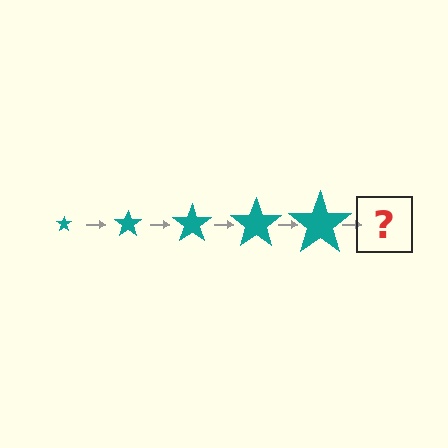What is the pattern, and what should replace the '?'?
The pattern is that the star gets progressively larger each step. The '?' should be a teal star, larger than the previous one.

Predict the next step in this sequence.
The next step is a teal star, larger than the previous one.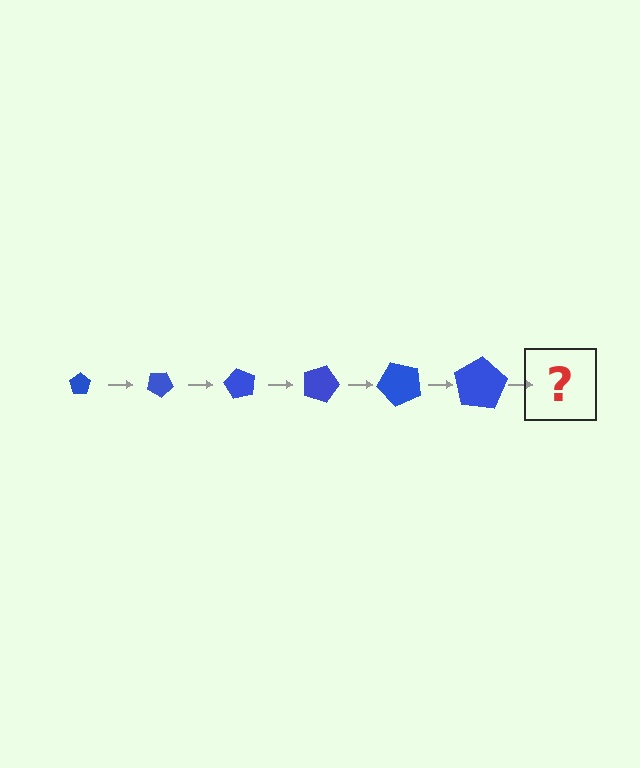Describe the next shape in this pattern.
It should be a pentagon, larger than the previous one and rotated 180 degrees from the start.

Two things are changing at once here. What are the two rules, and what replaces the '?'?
The two rules are that the pentagon grows larger each step and it rotates 30 degrees each step. The '?' should be a pentagon, larger than the previous one and rotated 180 degrees from the start.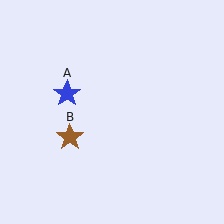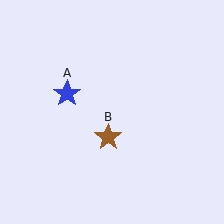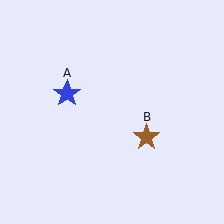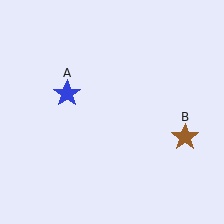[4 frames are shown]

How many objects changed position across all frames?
1 object changed position: brown star (object B).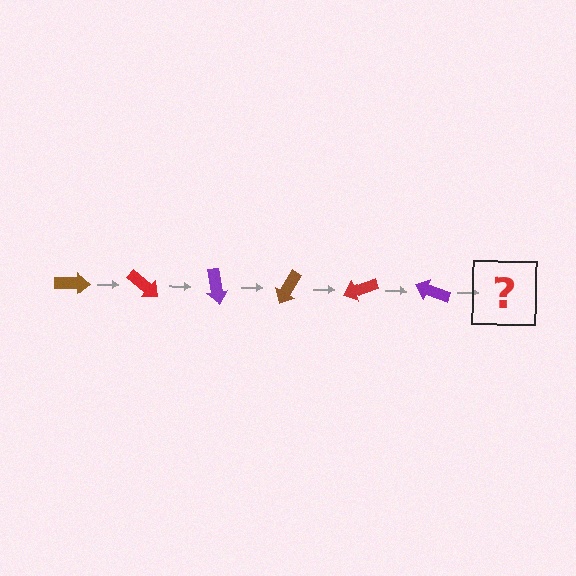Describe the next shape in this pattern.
It should be a brown arrow, rotated 240 degrees from the start.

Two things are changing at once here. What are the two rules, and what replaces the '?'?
The two rules are that it rotates 40 degrees each step and the color cycles through brown, red, and purple. The '?' should be a brown arrow, rotated 240 degrees from the start.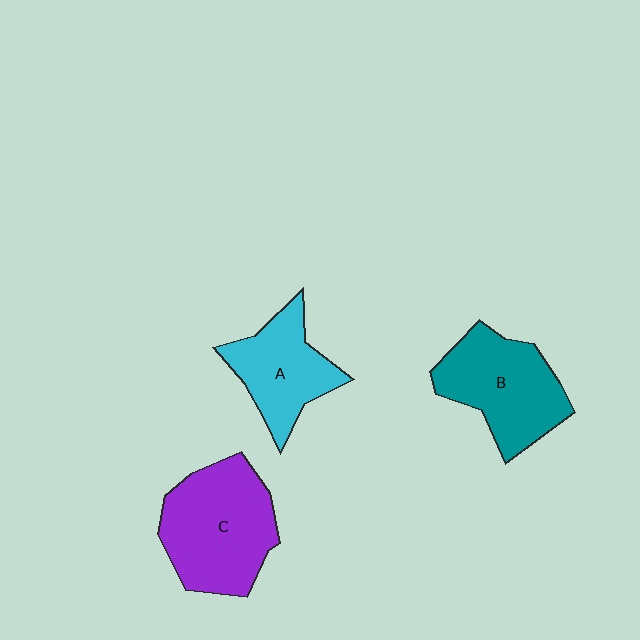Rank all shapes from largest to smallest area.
From largest to smallest: C (purple), B (teal), A (cyan).